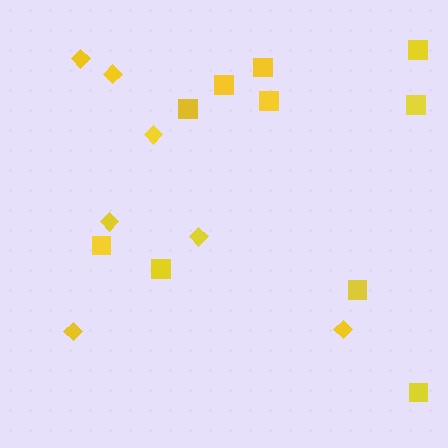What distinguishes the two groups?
There are 2 groups: one group of diamonds (7) and one group of squares (10).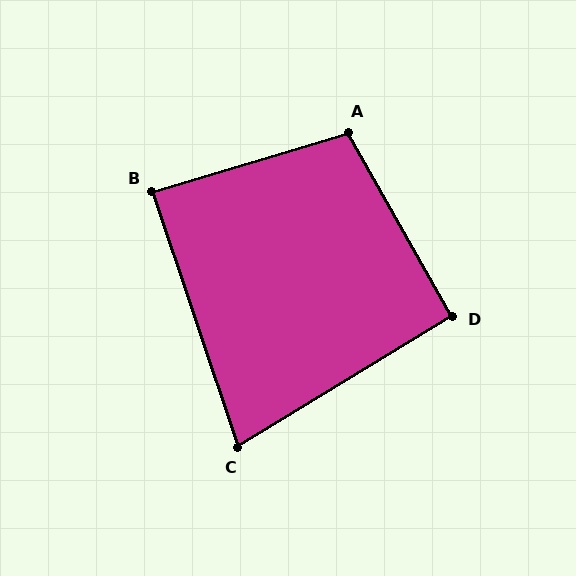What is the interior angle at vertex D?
Approximately 92 degrees (approximately right).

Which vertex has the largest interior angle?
A, at approximately 103 degrees.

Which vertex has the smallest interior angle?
C, at approximately 77 degrees.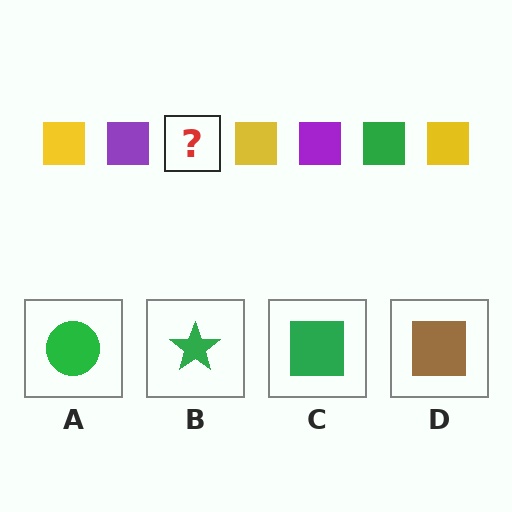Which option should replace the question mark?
Option C.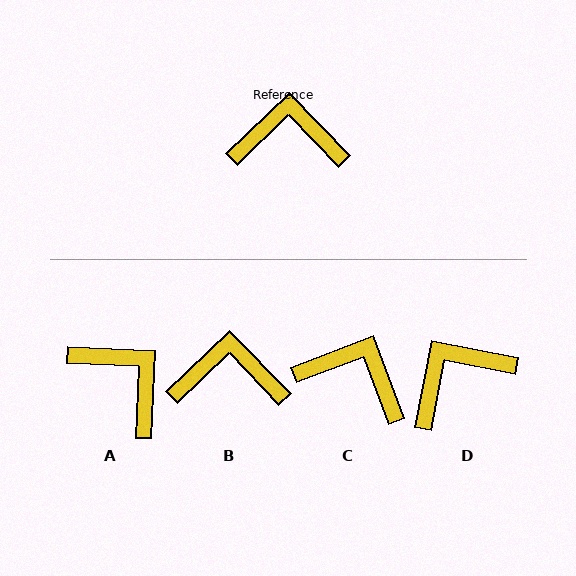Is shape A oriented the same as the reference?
No, it is off by about 46 degrees.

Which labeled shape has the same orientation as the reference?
B.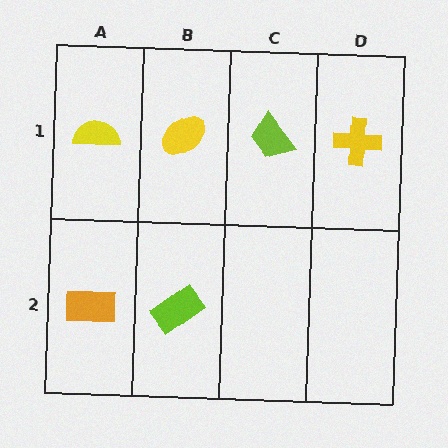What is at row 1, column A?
A yellow semicircle.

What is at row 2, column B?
A lime rectangle.